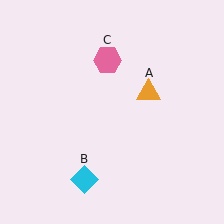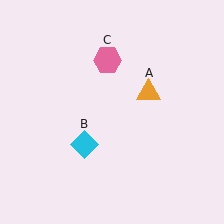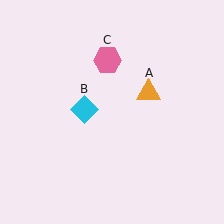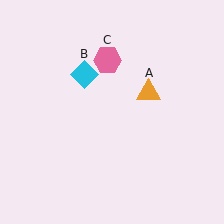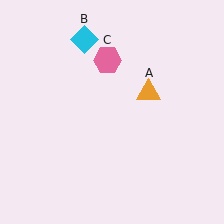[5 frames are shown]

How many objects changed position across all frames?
1 object changed position: cyan diamond (object B).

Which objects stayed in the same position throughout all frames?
Orange triangle (object A) and pink hexagon (object C) remained stationary.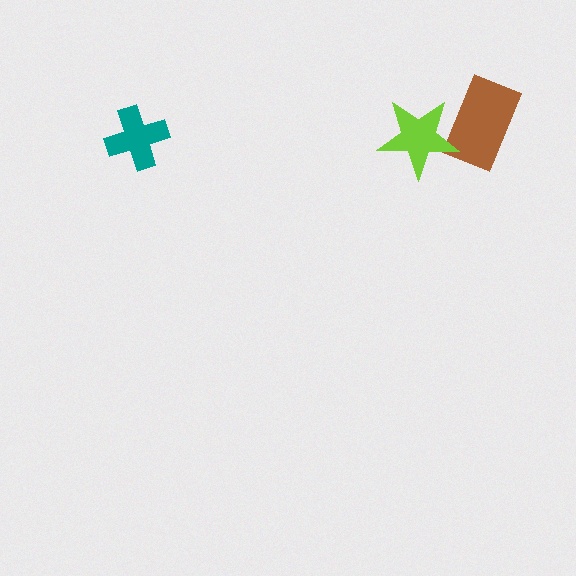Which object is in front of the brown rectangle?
The lime star is in front of the brown rectangle.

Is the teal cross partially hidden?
No, no other shape covers it.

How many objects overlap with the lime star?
1 object overlaps with the lime star.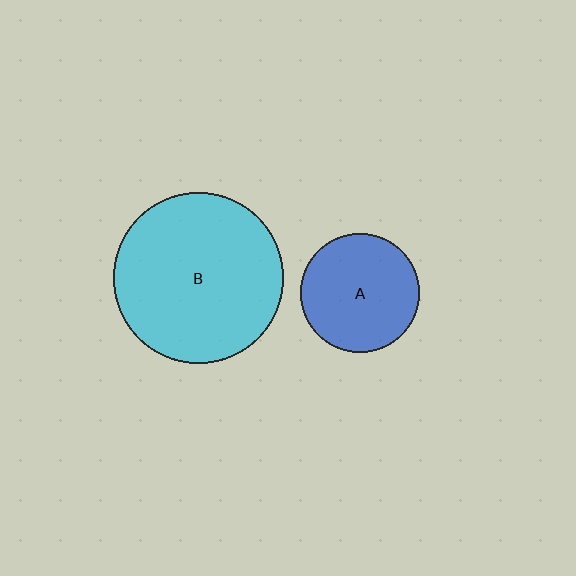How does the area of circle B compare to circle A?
Approximately 2.1 times.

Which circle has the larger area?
Circle B (cyan).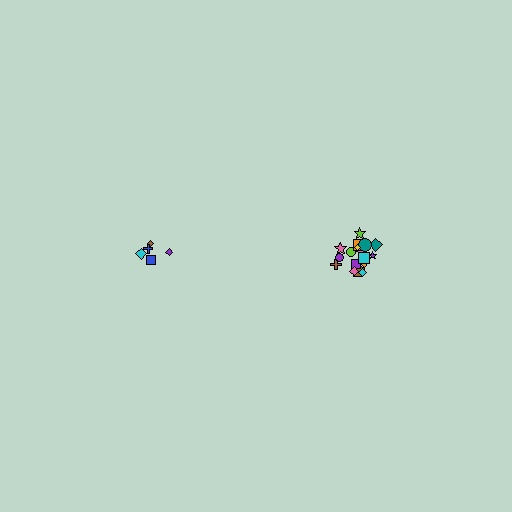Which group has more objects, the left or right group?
The right group.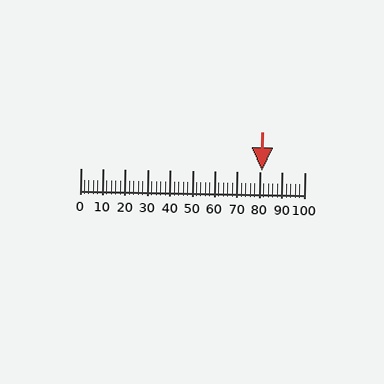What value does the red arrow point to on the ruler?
The red arrow points to approximately 81.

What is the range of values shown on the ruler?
The ruler shows values from 0 to 100.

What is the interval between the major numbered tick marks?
The major tick marks are spaced 10 units apart.